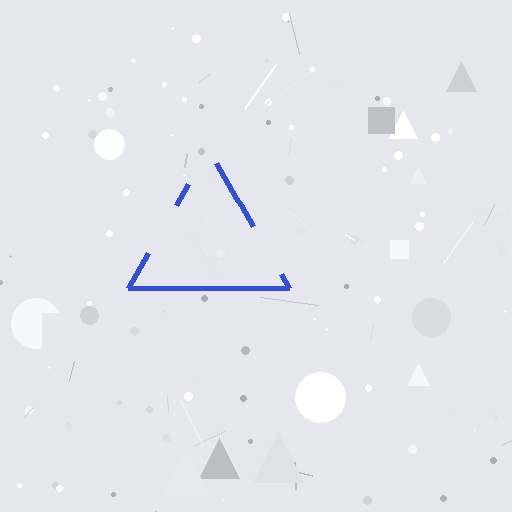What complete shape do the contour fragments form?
The contour fragments form a triangle.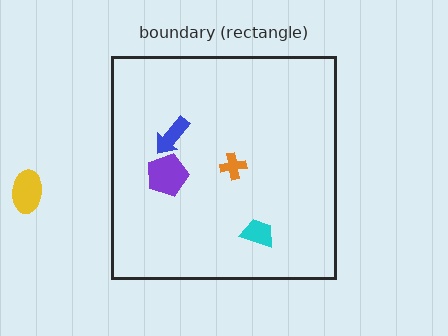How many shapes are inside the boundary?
4 inside, 1 outside.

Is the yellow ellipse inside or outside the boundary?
Outside.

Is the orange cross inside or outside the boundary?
Inside.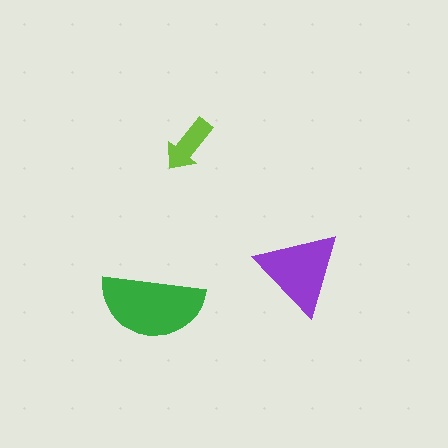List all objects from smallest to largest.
The lime arrow, the purple triangle, the green semicircle.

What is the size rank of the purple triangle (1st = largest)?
2nd.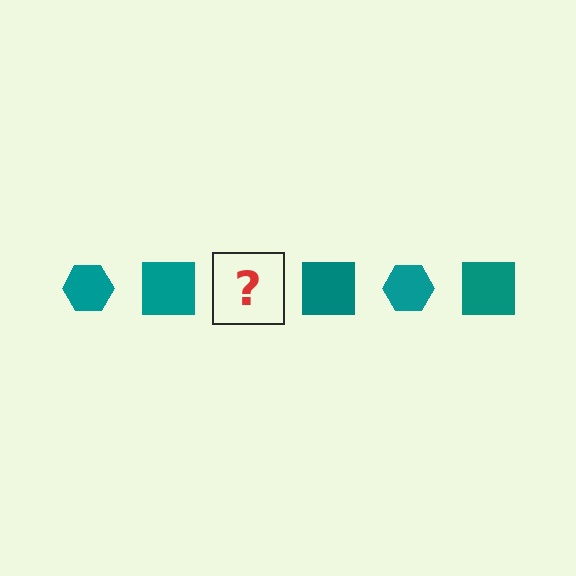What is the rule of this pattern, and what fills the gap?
The rule is that the pattern cycles through hexagon, square shapes in teal. The gap should be filled with a teal hexagon.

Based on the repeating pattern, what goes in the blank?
The blank should be a teal hexagon.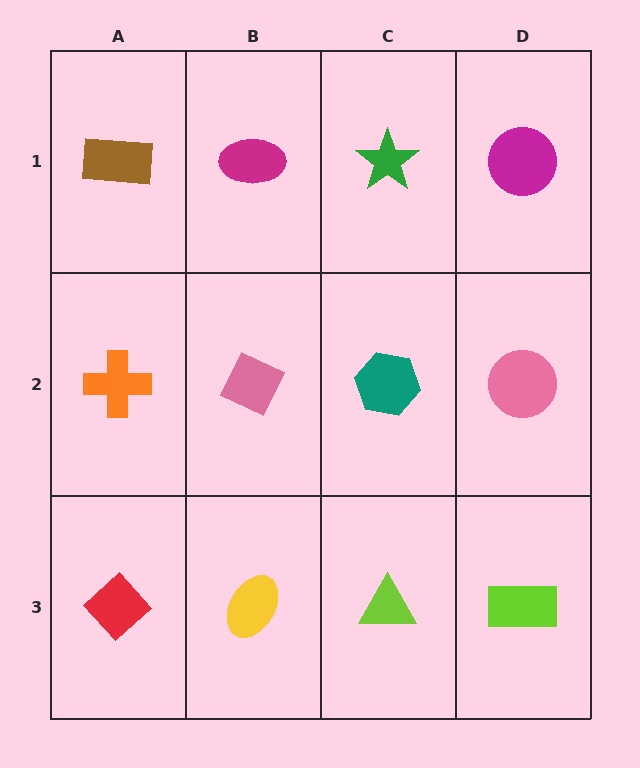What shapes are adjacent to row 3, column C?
A teal hexagon (row 2, column C), a yellow ellipse (row 3, column B), a lime rectangle (row 3, column D).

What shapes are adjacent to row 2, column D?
A magenta circle (row 1, column D), a lime rectangle (row 3, column D), a teal hexagon (row 2, column C).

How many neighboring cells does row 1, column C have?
3.